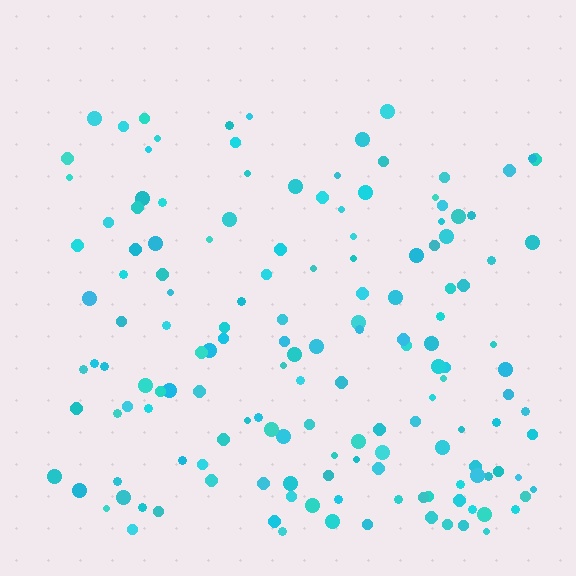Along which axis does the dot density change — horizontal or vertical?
Vertical.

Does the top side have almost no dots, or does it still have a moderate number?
Still a moderate number, just noticeably fewer than the bottom.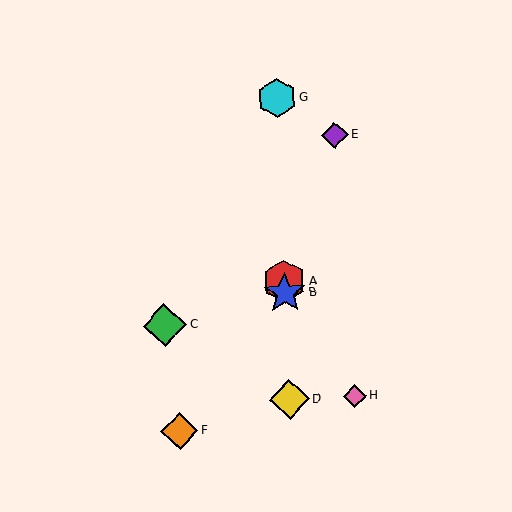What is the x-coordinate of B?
Object B is at x≈285.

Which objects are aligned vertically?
Objects A, B, D, G are aligned vertically.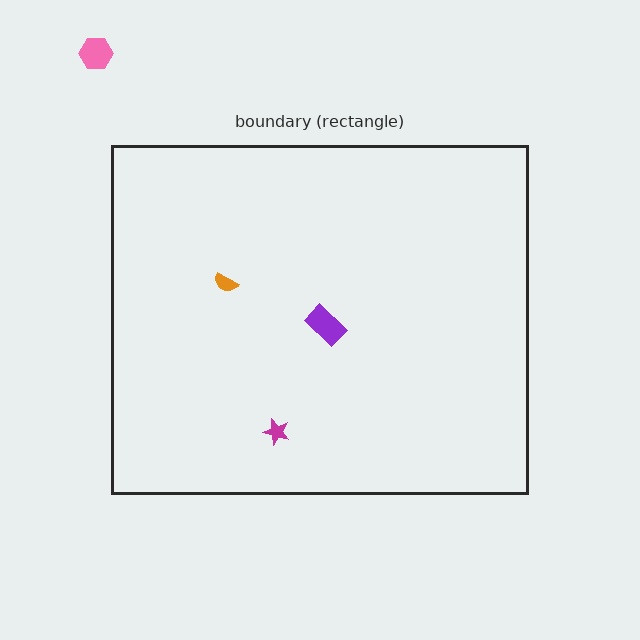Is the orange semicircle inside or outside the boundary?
Inside.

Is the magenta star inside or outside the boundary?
Inside.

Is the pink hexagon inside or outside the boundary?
Outside.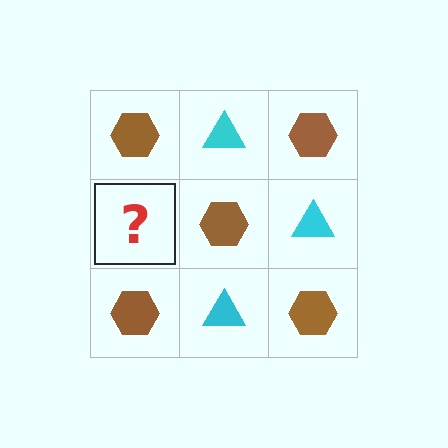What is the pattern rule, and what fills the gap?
The rule is that it alternates brown hexagon and cyan triangle in a checkerboard pattern. The gap should be filled with a cyan triangle.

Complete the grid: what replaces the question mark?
The question mark should be replaced with a cyan triangle.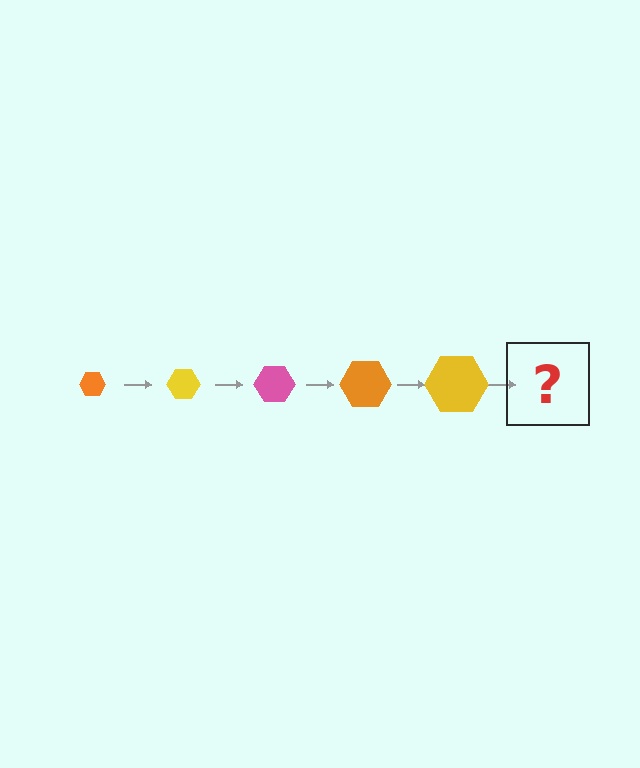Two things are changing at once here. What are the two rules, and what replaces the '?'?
The two rules are that the hexagon grows larger each step and the color cycles through orange, yellow, and pink. The '?' should be a pink hexagon, larger than the previous one.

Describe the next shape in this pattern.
It should be a pink hexagon, larger than the previous one.